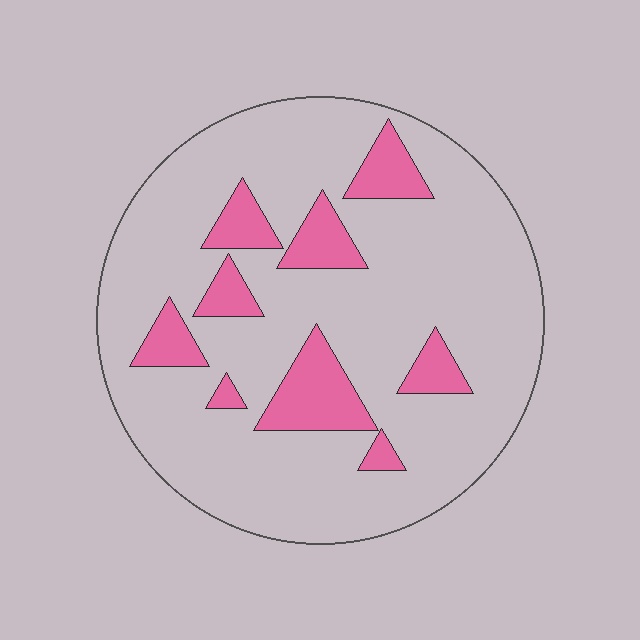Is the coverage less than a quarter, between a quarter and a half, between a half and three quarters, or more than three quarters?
Less than a quarter.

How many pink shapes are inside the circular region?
9.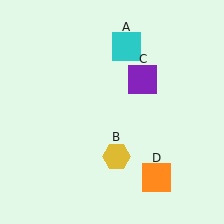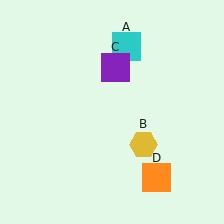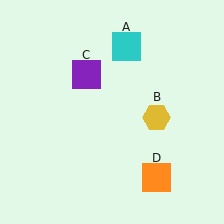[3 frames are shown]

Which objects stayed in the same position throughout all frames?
Cyan square (object A) and orange square (object D) remained stationary.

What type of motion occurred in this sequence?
The yellow hexagon (object B), purple square (object C) rotated counterclockwise around the center of the scene.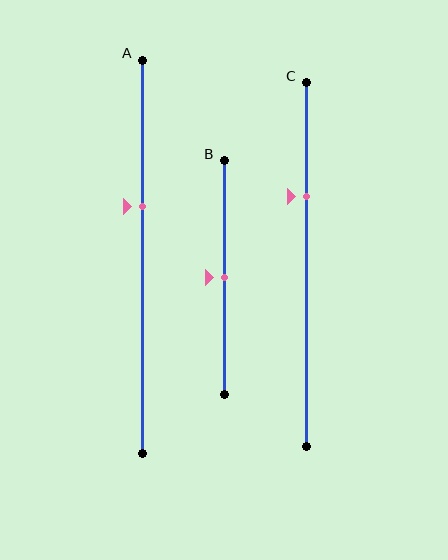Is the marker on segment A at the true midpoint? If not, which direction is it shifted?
No, the marker on segment A is shifted upward by about 13% of the segment length.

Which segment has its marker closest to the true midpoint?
Segment B has its marker closest to the true midpoint.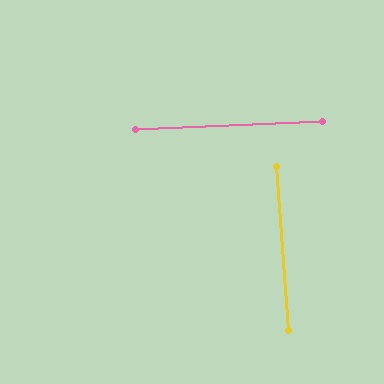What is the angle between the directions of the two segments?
Approximately 88 degrees.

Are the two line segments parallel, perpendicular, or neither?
Perpendicular — they meet at approximately 88°.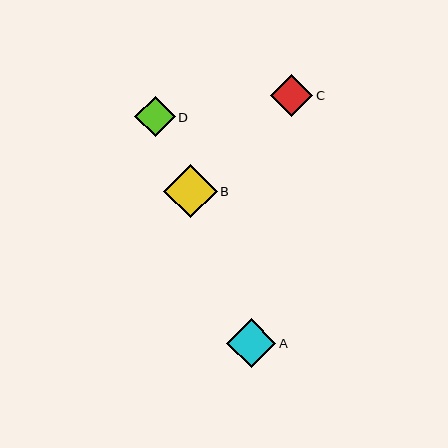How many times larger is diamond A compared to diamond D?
Diamond A is approximately 1.2 times the size of diamond D.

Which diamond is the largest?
Diamond B is the largest with a size of approximately 53 pixels.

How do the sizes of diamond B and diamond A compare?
Diamond B and diamond A are approximately the same size.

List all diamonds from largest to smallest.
From largest to smallest: B, A, C, D.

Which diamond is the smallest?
Diamond D is the smallest with a size of approximately 41 pixels.